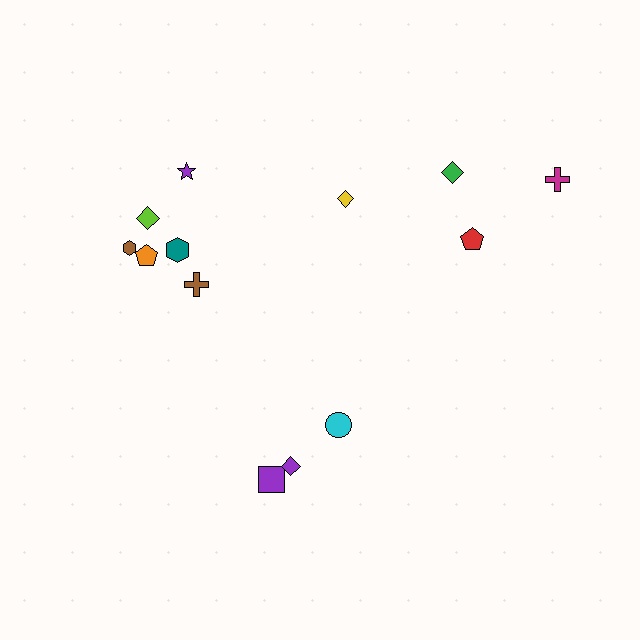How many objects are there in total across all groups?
There are 13 objects.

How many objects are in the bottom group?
There are 3 objects.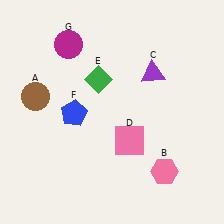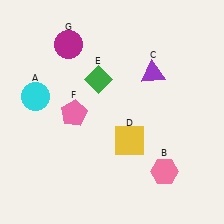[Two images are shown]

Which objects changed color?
A changed from brown to cyan. D changed from pink to yellow. F changed from blue to pink.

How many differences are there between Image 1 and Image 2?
There are 3 differences between the two images.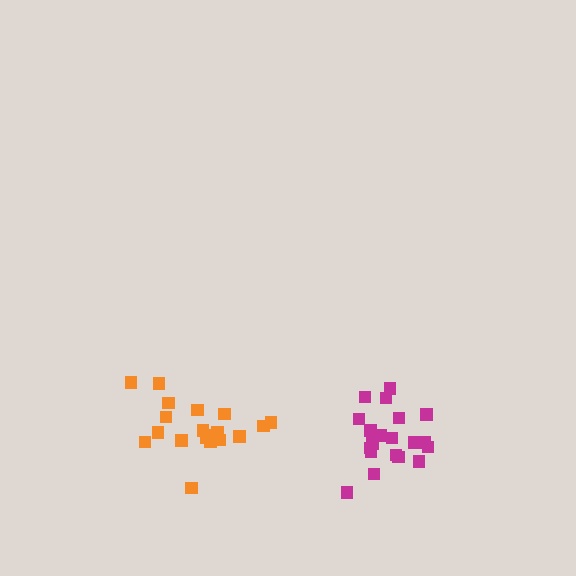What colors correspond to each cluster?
The clusters are colored: magenta, orange.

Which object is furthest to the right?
The magenta cluster is rightmost.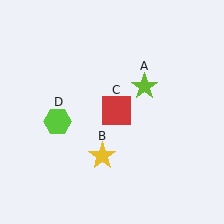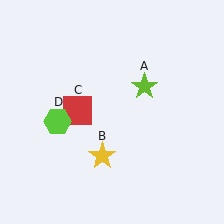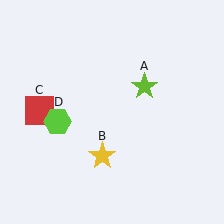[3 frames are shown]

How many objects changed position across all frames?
1 object changed position: red square (object C).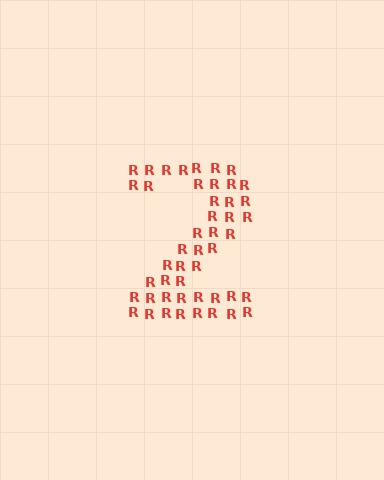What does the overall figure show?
The overall figure shows the digit 2.